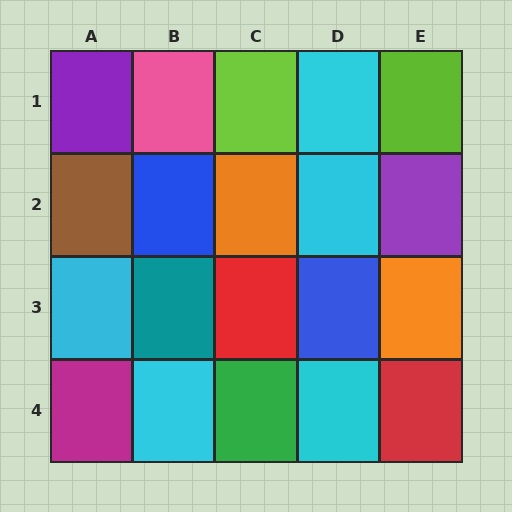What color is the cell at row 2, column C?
Orange.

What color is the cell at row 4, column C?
Green.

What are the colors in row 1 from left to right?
Purple, pink, lime, cyan, lime.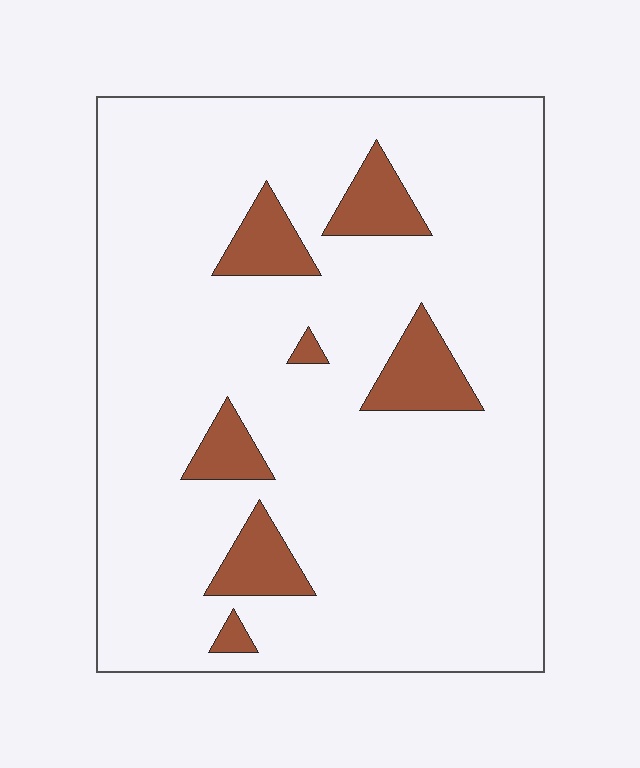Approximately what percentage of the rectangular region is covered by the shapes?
Approximately 10%.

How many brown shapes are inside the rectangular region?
7.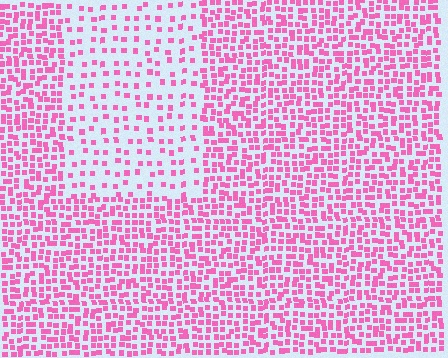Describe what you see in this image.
The image contains small pink elements arranged at two different densities. A rectangle-shaped region is visible where the elements are less densely packed than the surrounding area.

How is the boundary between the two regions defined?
The boundary is defined by a change in element density (approximately 2.3x ratio). All elements are the same color, size, and shape.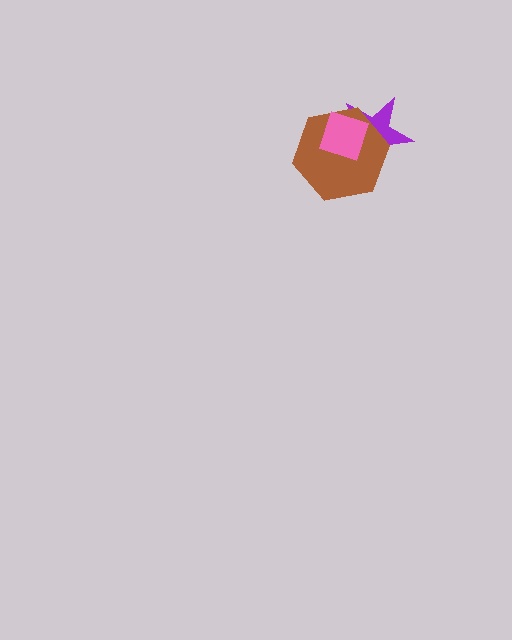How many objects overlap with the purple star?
2 objects overlap with the purple star.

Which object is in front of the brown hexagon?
The pink diamond is in front of the brown hexagon.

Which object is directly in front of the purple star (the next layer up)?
The brown hexagon is directly in front of the purple star.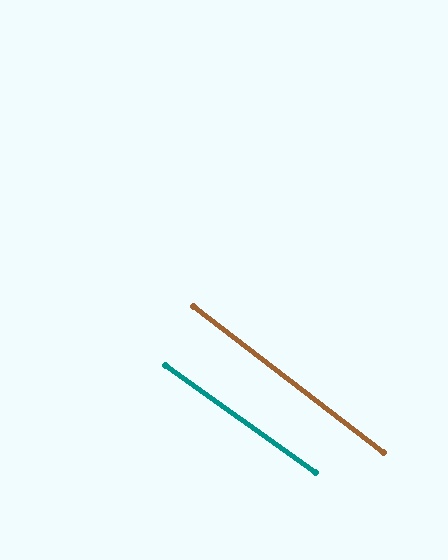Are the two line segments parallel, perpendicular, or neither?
Parallel — their directions differ by only 2.0°.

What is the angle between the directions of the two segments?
Approximately 2 degrees.